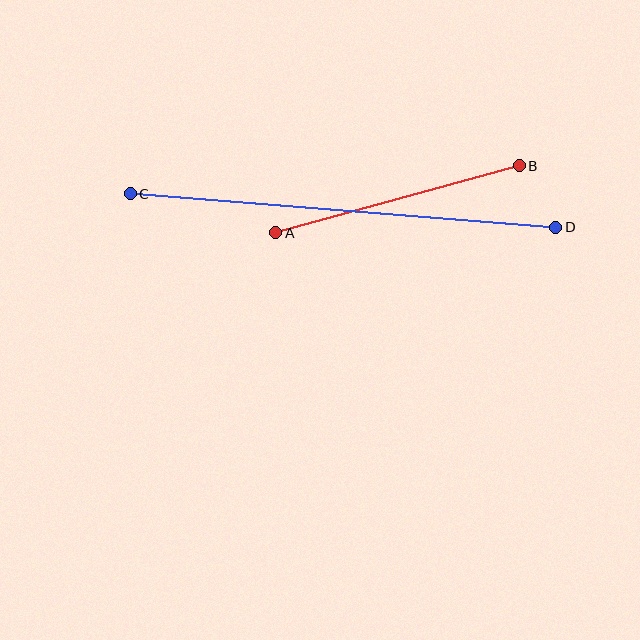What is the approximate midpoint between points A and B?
The midpoint is at approximately (397, 199) pixels.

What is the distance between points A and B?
The distance is approximately 253 pixels.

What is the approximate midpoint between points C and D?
The midpoint is at approximately (343, 210) pixels.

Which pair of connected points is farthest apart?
Points C and D are farthest apart.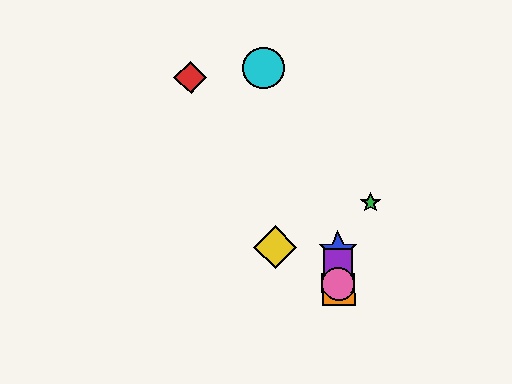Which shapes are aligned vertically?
The blue star, the purple square, the orange square, the pink circle are aligned vertically.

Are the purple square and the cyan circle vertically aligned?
No, the purple square is at x≈338 and the cyan circle is at x≈264.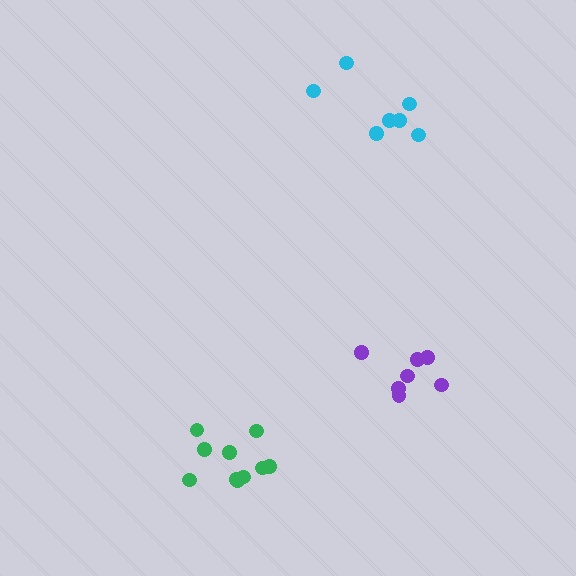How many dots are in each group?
Group 1: 10 dots, Group 2: 7 dots, Group 3: 7 dots (24 total).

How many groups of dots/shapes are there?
There are 3 groups.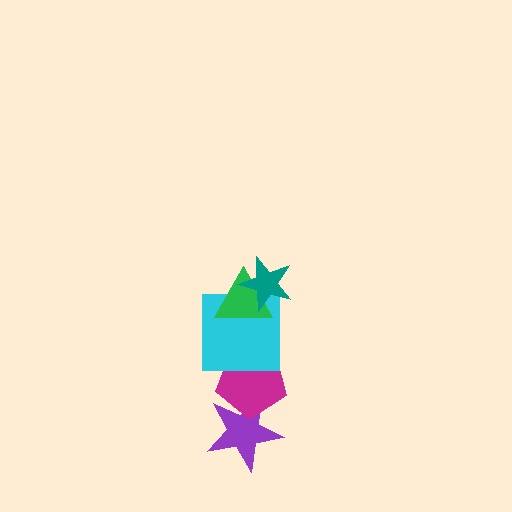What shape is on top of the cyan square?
The green triangle is on top of the cyan square.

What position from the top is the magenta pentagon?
The magenta pentagon is 4th from the top.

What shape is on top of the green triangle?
The teal star is on top of the green triangle.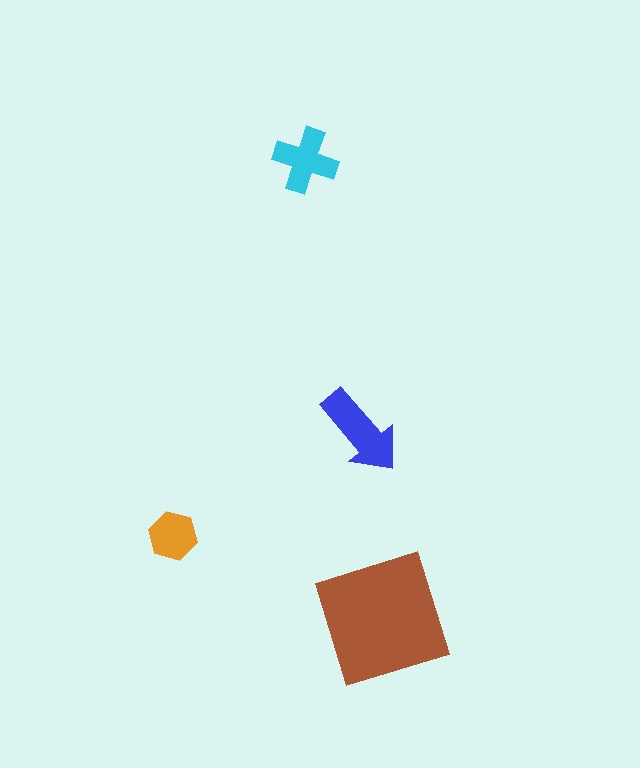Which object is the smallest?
The orange hexagon.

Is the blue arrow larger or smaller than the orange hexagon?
Larger.